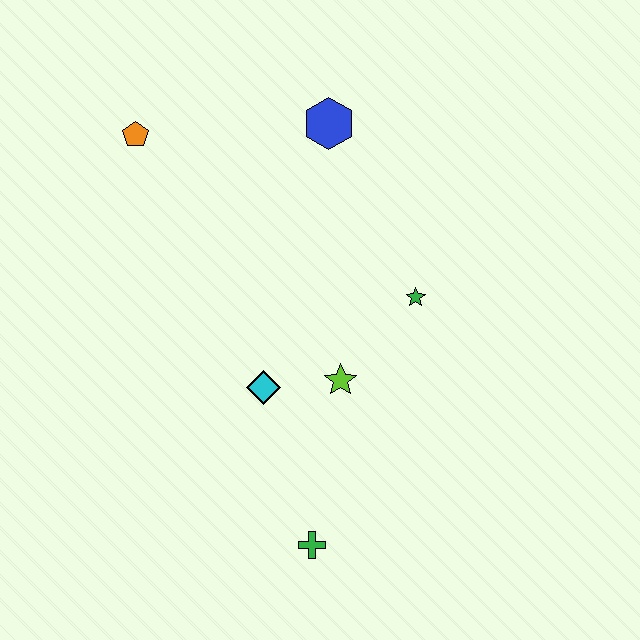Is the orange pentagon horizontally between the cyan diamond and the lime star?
No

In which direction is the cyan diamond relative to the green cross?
The cyan diamond is above the green cross.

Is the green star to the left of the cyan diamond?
No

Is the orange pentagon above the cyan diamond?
Yes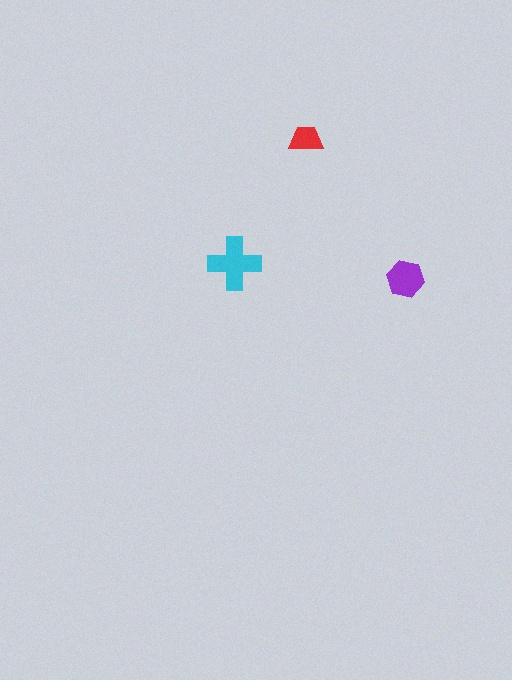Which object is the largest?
The cyan cross.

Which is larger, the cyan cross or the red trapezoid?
The cyan cross.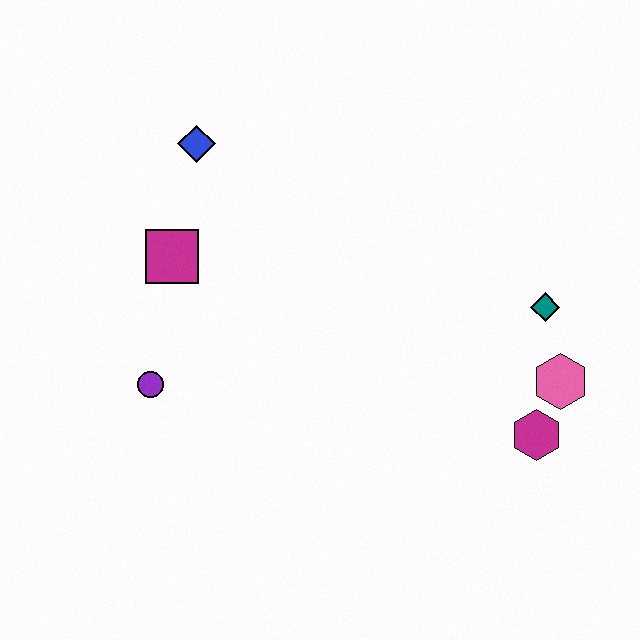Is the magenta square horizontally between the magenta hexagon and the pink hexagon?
No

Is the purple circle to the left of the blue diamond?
Yes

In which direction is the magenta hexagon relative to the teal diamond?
The magenta hexagon is below the teal diamond.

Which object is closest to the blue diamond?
The magenta square is closest to the blue diamond.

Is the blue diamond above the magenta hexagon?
Yes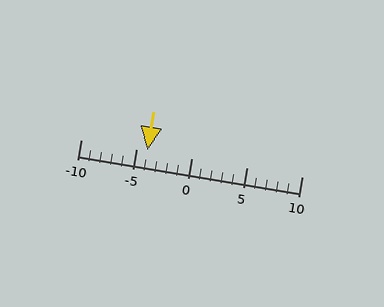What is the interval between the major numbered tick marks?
The major tick marks are spaced 5 units apart.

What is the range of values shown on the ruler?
The ruler shows values from -10 to 10.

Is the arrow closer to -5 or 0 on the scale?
The arrow is closer to -5.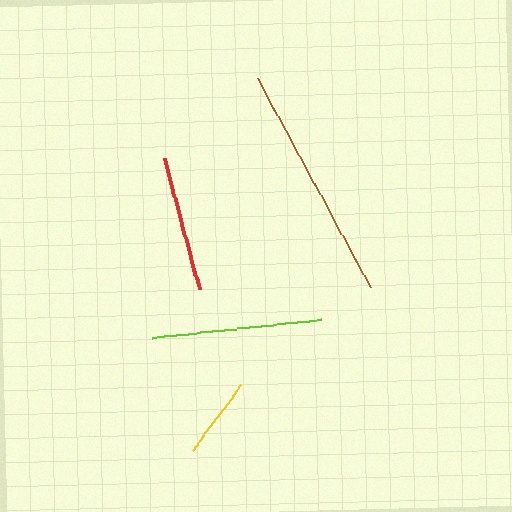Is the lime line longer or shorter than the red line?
The lime line is longer than the red line.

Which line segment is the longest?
The brown line is the longest at approximately 237 pixels.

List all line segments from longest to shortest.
From longest to shortest: brown, lime, red, yellow.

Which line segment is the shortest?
The yellow line is the shortest at approximately 82 pixels.